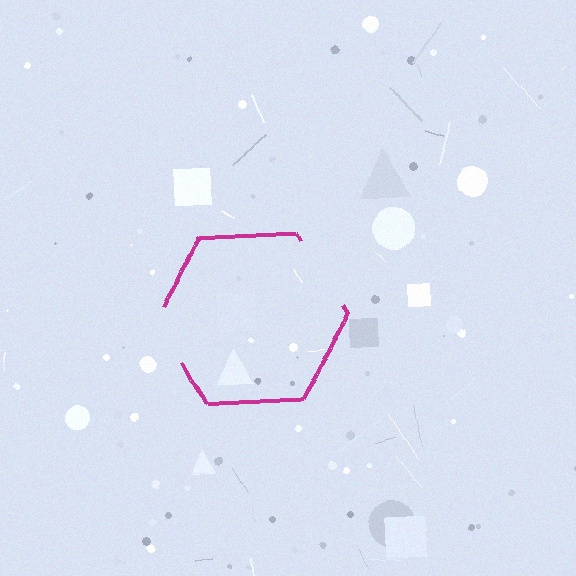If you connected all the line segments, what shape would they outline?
They would outline a hexagon.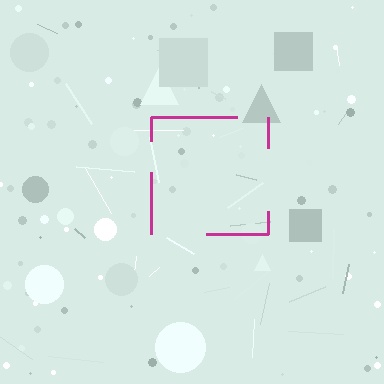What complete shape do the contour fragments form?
The contour fragments form a square.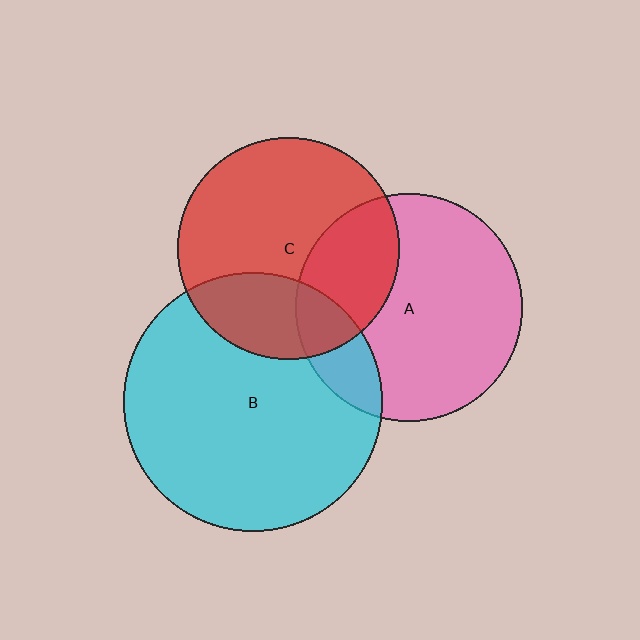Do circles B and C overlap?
Yes.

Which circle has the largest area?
Circle B (cyan).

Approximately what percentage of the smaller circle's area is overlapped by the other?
Approximately 25%.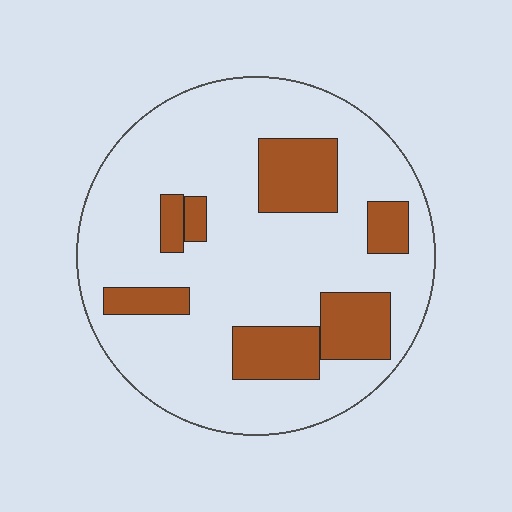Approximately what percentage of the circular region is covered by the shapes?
Approximately 20%.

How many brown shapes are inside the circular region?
7.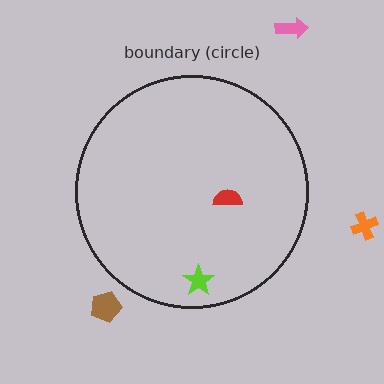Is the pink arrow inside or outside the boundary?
Outside.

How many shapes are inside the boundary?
2 inside, 3 outside.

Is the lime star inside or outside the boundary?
Inside.